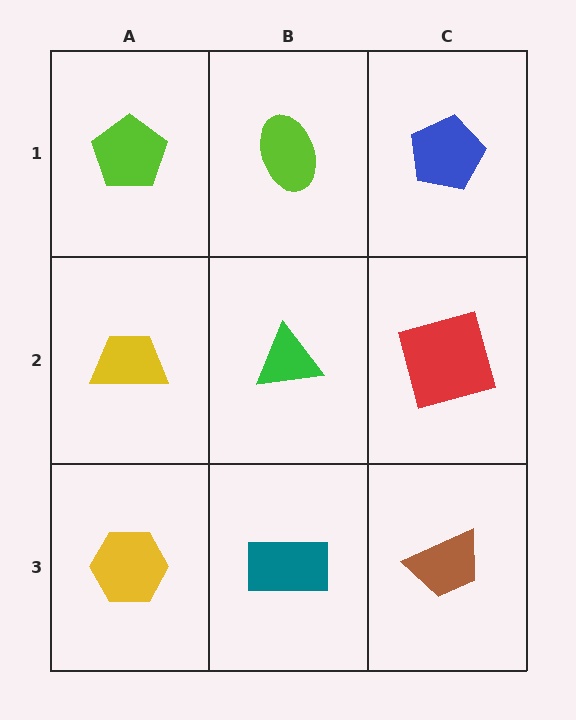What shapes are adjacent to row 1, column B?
A green triangle (row 2, column B), a lime pentagon (row 1, column A), a blue pentagon (row 1, column C).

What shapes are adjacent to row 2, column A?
A lime pentagon (row 1, column A), a yellow hexagon (row 3, column A), a green triangle (row 2, column B).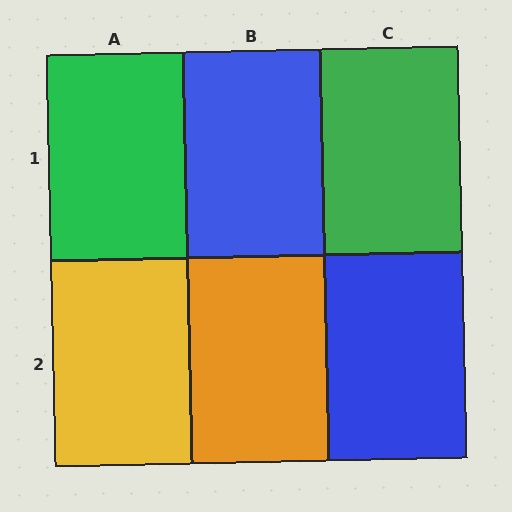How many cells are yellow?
1 cell is yellow.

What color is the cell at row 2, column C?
Blue.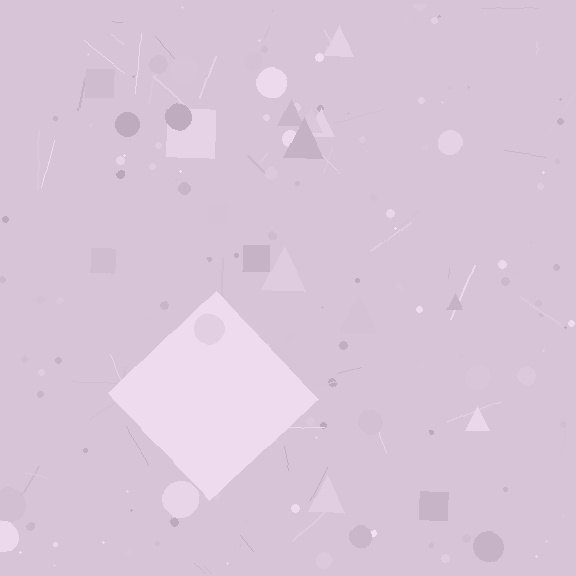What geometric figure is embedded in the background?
A diamond is embedded in the background.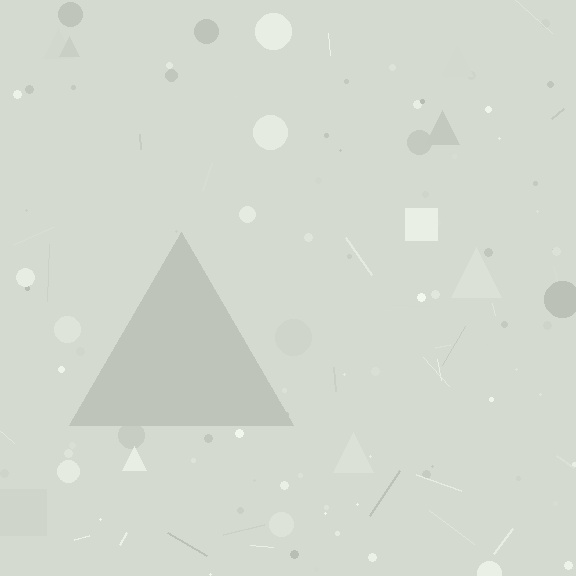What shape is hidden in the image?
A triangle is hidden in the image.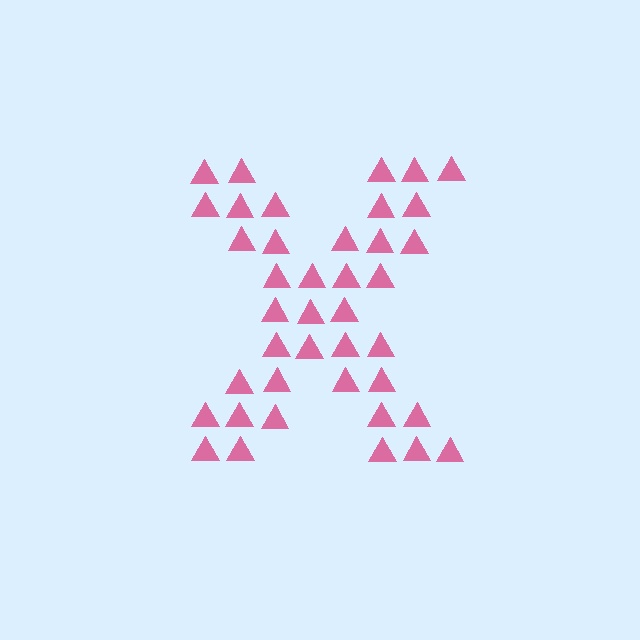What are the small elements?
The small elements are triangles.